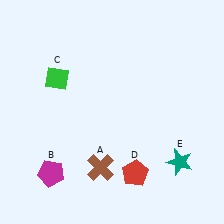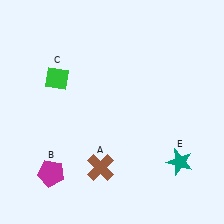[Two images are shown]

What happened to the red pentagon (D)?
The red pentagon (D) was removed in Image 2. It was in the bottom-right area of Image 1.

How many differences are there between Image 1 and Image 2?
There is 1 difference between the two images.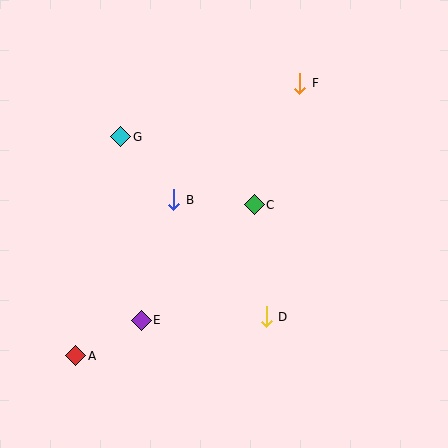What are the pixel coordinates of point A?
Point A is at (76, 356).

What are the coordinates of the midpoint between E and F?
The midpoint between E and F is at (220, 202).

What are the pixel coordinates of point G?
Point G is at (121, 137).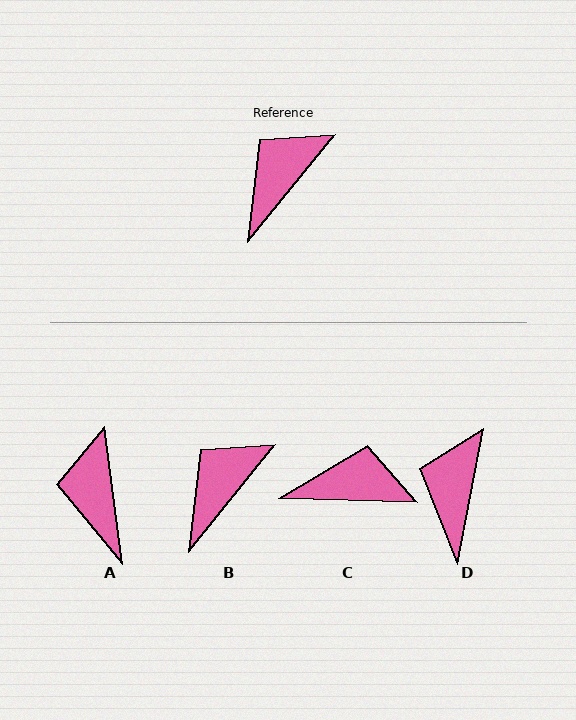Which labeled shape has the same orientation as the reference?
B.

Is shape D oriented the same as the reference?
No, it is off by about 29 degrees.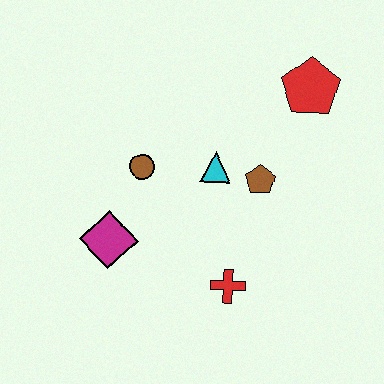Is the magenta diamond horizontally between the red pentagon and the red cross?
No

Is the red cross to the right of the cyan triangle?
Yes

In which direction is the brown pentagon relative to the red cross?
The brown pentagon is above the red cross.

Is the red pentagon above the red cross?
Yes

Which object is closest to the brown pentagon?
The cyan triangle is closest to the brown pentagon.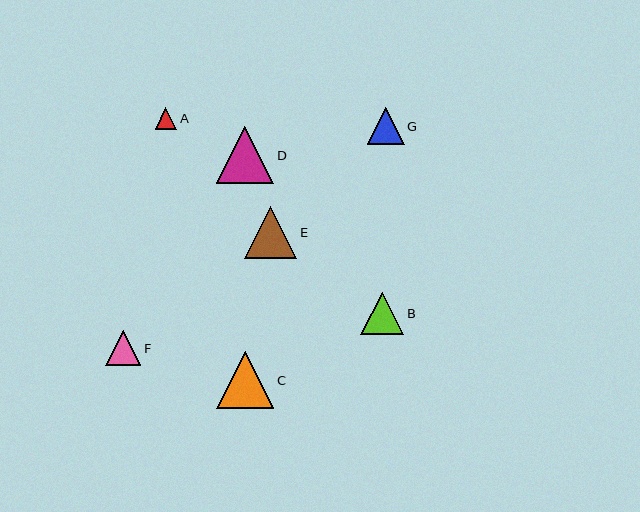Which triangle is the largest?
Triangle D is the largest with a size of approximately 57 pixels.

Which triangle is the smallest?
Triangle A is the smallest with a size of approximately 21 pixels.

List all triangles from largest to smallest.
From largest to smallest: D, C, E, B, G, F, A.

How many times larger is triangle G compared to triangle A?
Triangle G is approximately 1.8 times the size of triangle A.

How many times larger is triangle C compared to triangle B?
Triangle C is approximately 1.3 times the size of triangle B.